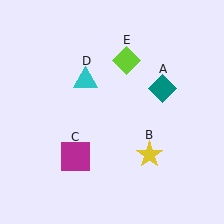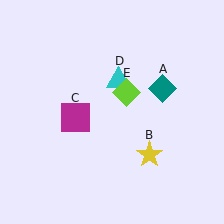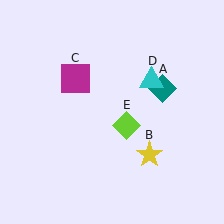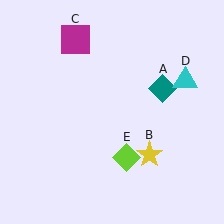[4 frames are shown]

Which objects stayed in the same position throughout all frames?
Teal diamond (object A) and yellow star (object B) remained stationary.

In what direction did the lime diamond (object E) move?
The lime diamond (object E) moved down.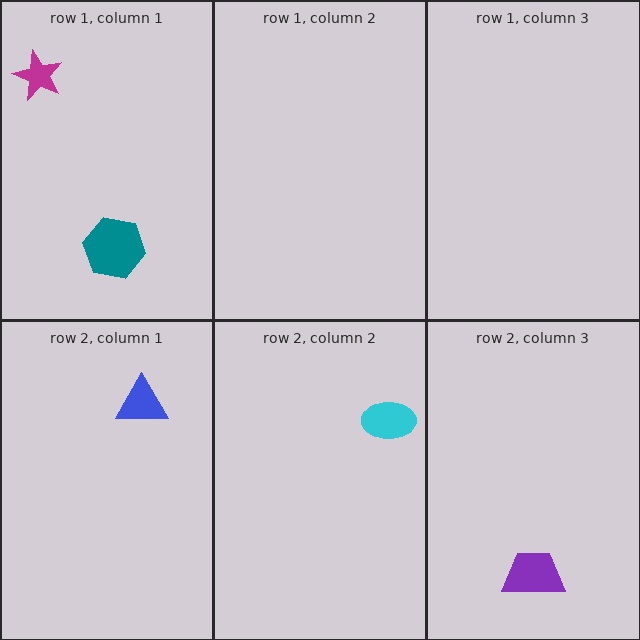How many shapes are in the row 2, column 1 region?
1.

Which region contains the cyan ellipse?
The row 2, column 2 region.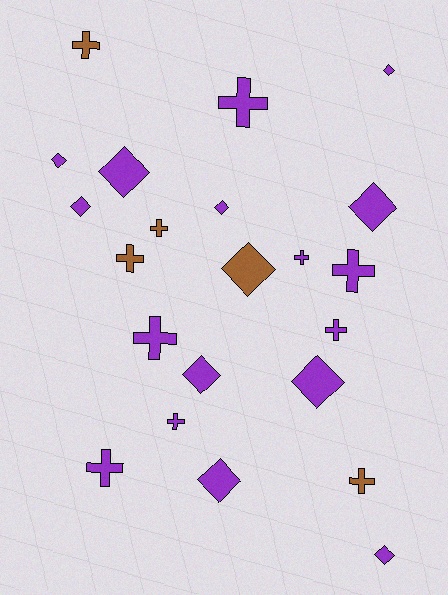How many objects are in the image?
There are 22 objects.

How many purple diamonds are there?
There are 10 purple diamonds.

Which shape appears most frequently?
Diamond, with 11 objects.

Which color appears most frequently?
Purple, with 17 objects.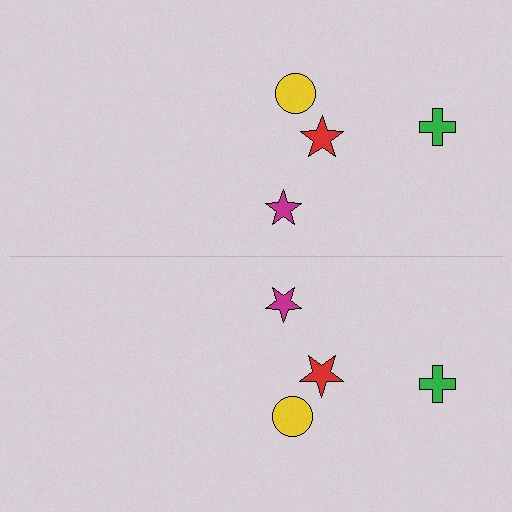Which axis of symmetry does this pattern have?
The pattern has a horizontal axis of symmetry running through the center of the image.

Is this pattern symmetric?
Yes, this pattern has bilateral (reflection) symmetry.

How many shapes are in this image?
There are 8 shapes in this image.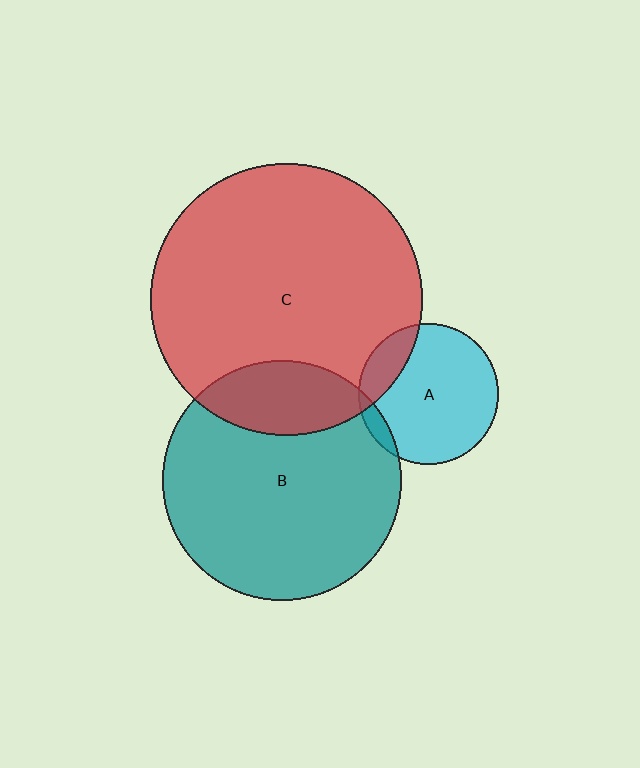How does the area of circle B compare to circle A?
Approximately 2.9 times.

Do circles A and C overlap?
Yes.